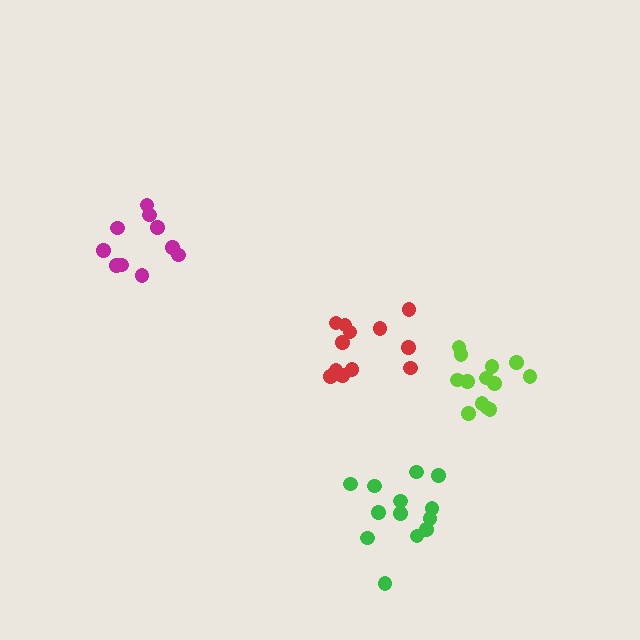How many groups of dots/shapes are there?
There are 4 groups.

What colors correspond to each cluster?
The clusters are colored: red, magenta, green, lime.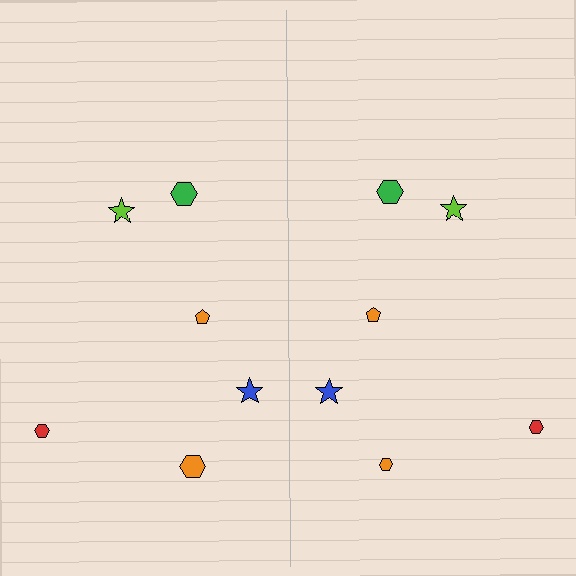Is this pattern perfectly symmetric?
No, the pattern is not perfectly symmetric. The orange hexagon on the right side has a different size than its mirror counterpart.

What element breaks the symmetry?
The orange hexagon on the right side has a different size than its mirror counterpart.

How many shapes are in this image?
There are 12 shapes in this image.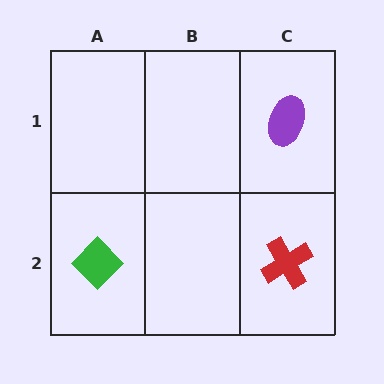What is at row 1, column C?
A purple ellipse.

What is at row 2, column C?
A red cross.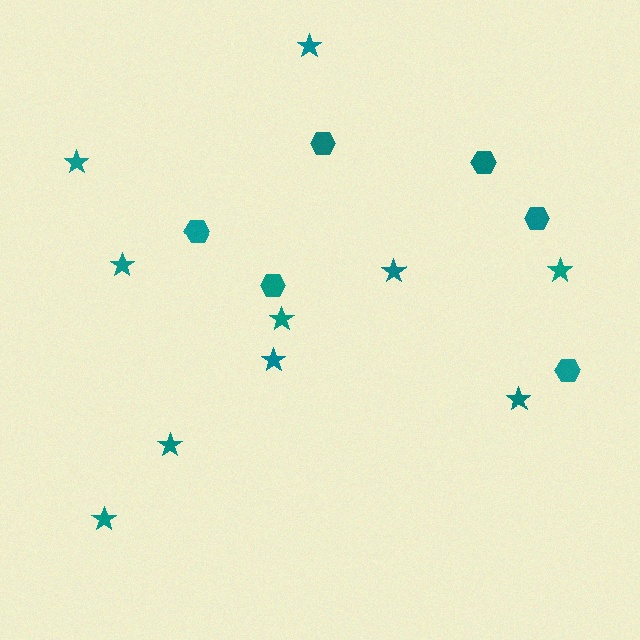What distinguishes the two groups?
There are 2 groups: one group of stars (10) and one group of hexagons (6).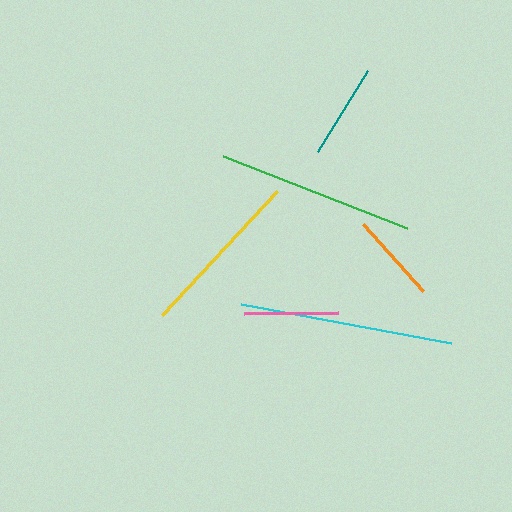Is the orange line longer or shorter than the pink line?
The pink line is longer than the orange line.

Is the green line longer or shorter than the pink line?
The green line is longer than the pink line.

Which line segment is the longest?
The cyan line is the longest at approximately 213 pixels.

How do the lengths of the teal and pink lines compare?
The teal and pink lines are approximately the same length.